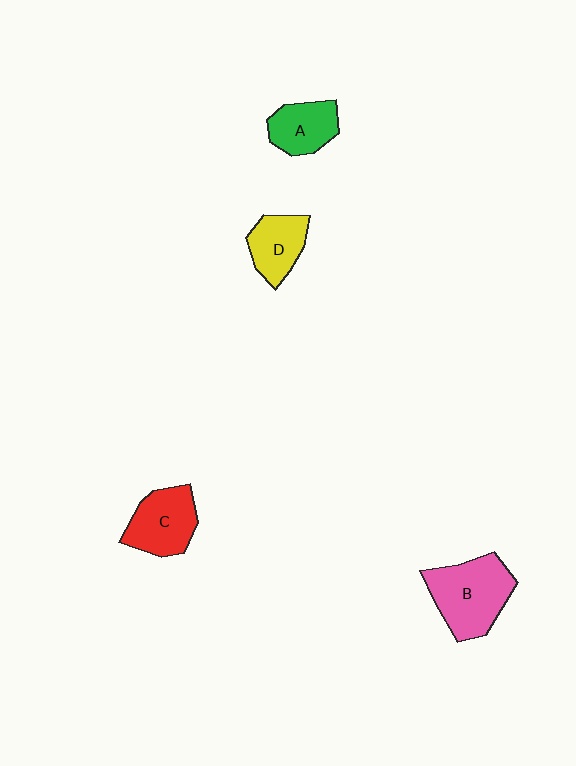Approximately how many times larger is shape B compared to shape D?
Approximately 1.7 times.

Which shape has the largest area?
Shape B (pink).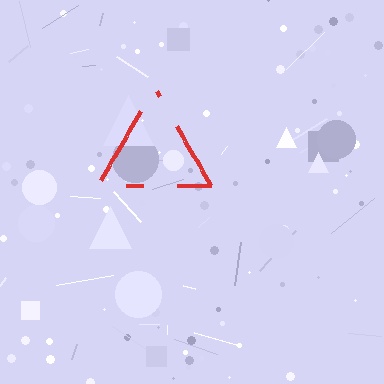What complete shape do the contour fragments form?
The contour fragments form a triangle.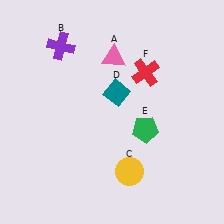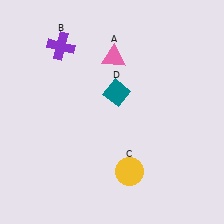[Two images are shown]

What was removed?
The green pentagon (E), the red cross (F) were removed in Image 2.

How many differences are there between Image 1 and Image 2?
There are 2 differences between the two images.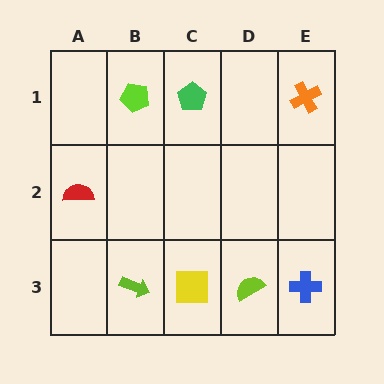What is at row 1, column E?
An orange cross.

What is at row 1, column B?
A lime pentagon.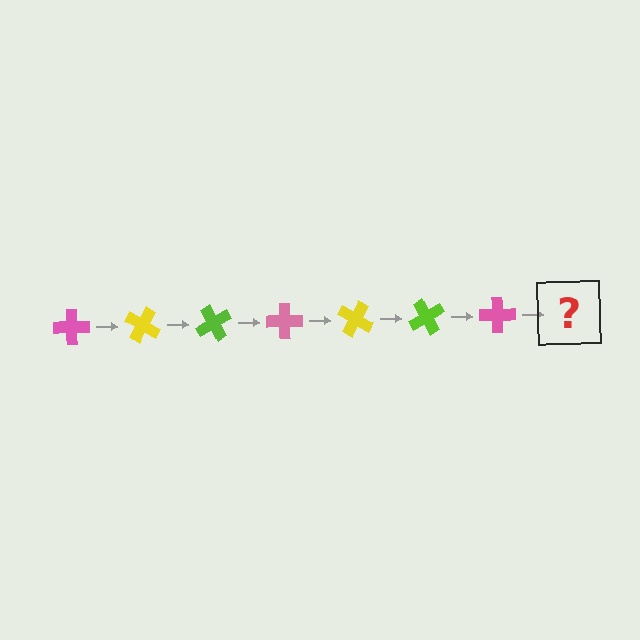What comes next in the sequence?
The next element should be a yellow cross, rotated 210 degrees from the start.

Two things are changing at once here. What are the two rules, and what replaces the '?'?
The two rules are that it rotates 30 degrees each step and the color cycles through pink, yellow, and lime. The '?' should be a yellow cross, rotated 210 degrees from the start.